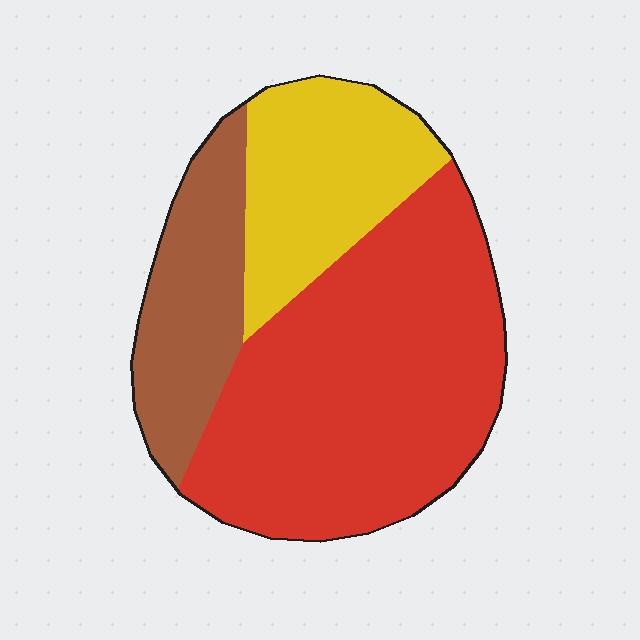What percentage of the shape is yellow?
Yellow covers roughly 25% of the shape.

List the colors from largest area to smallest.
From largest to smallest: red, yellow, brown.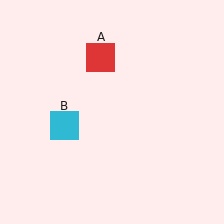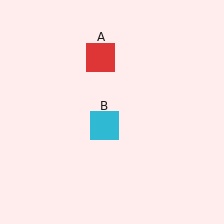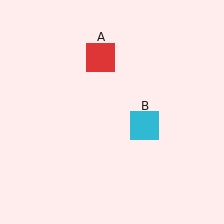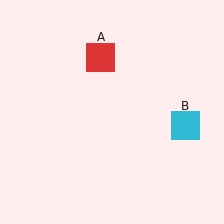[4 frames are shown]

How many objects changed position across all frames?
1 object changed position: cyan square (object B).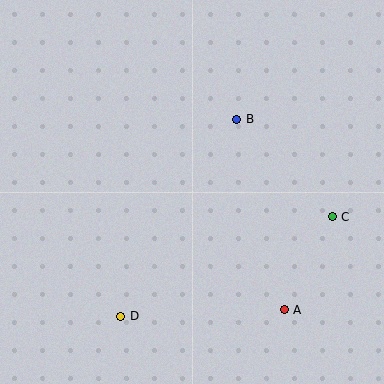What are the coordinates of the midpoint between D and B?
The midpoint between D and B is at (179, 218).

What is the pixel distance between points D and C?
The distance between D and C is 234 pixels.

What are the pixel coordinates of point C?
Point C is at (332, 217).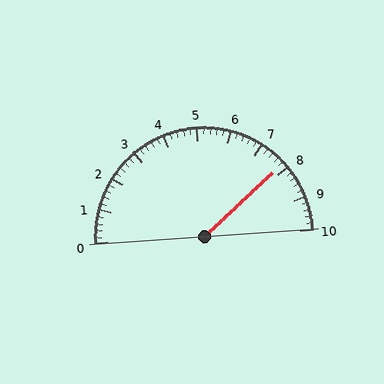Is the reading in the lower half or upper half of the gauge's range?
The reading is in the upper half of the range (0 to 10).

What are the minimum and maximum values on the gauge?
The gauge ranges from 0 to 10.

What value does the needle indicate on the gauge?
The needle indicates approximately 7.8.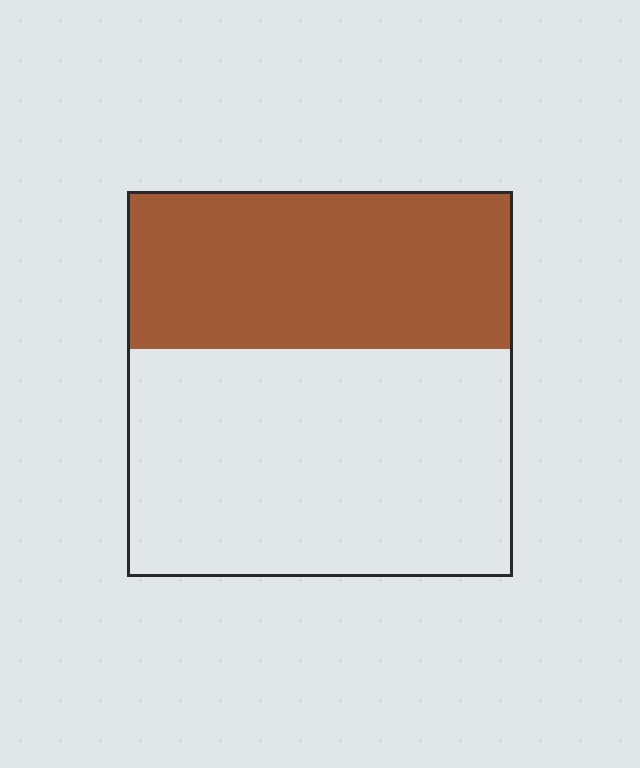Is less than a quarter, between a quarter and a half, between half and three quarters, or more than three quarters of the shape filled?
Between a quarter and a half.